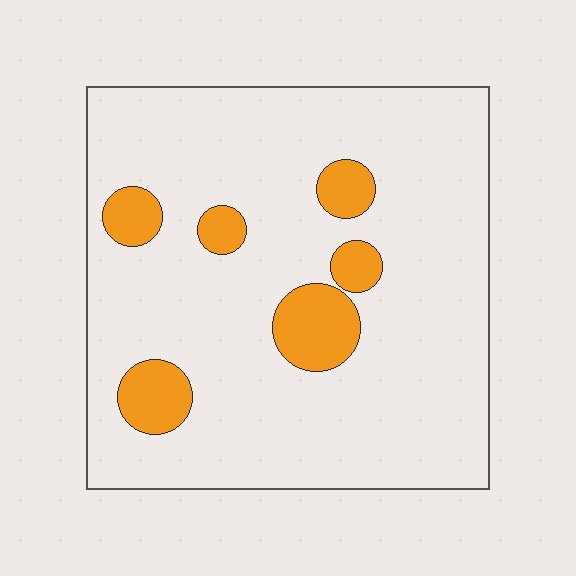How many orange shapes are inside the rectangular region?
6.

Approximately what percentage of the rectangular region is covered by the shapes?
Approximately 15%.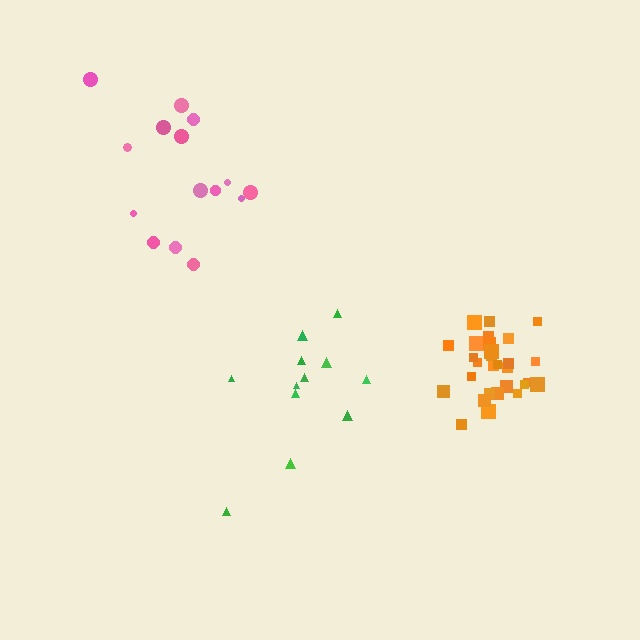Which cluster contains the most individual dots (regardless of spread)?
Orange (29).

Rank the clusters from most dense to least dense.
orange, pink, green.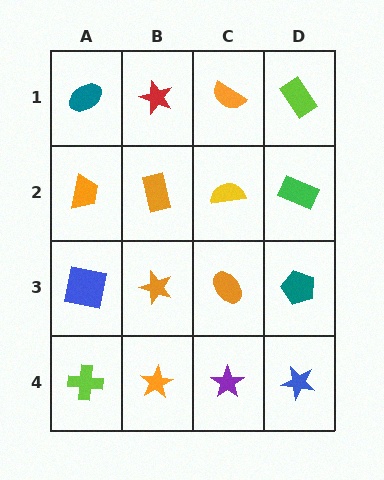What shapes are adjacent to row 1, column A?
An orange trapezoid (row 2, column A), a red star (row 1, column B).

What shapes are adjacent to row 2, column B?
A red star (row 1, column B), an orange star (row 3, column B), an orange trapezoid (row 2, column A), a yellow semicircle (row 2, column C).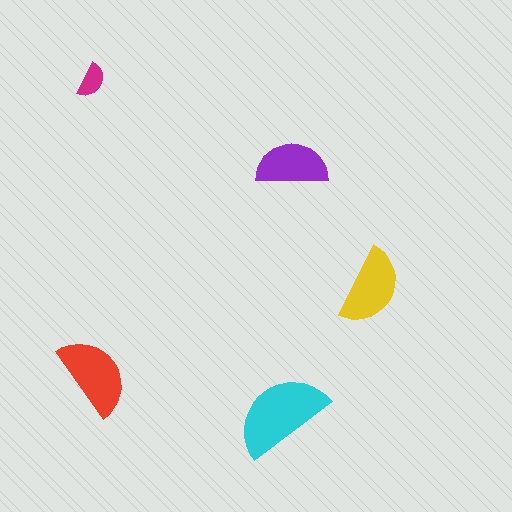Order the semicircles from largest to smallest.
the cyan one, the red one, the yellow one, the purple one, the magenta one.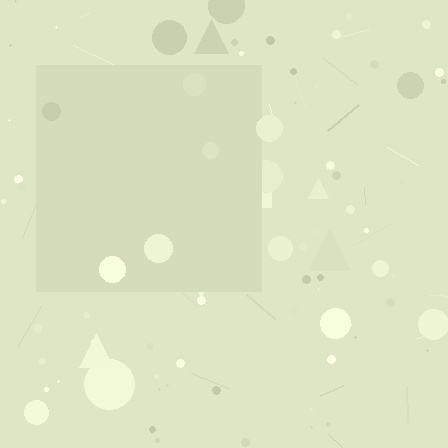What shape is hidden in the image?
A square is hidden in the image.